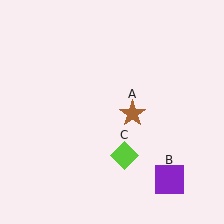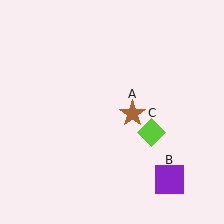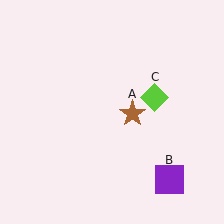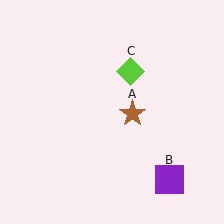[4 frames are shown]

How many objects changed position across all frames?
1 object changed position: lime diamond (object C).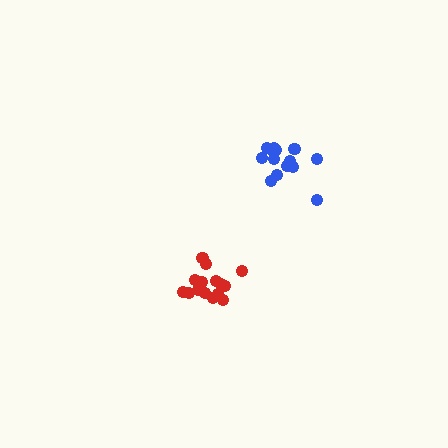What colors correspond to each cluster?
The clusters are colored: blue, red.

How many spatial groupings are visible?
There are 2 spatial groupings.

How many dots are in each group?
Group 1: 15 dots, Group 2: 16 dots (31 total).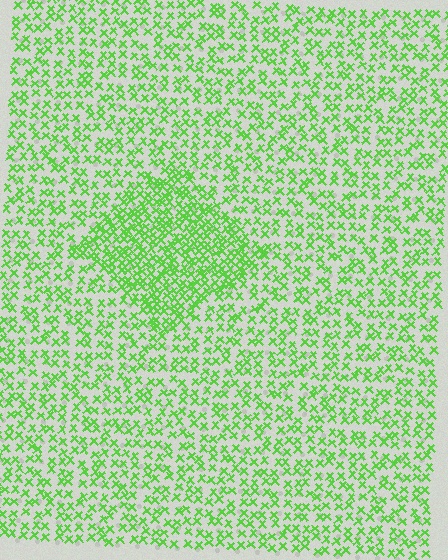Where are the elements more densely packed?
The elements are more densely packed inside the diamond boundary.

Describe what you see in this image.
The image contains small lime elements arranged at two different densities. A diamond-shaped region is visible where the elements are more densely packed than the surrounding area.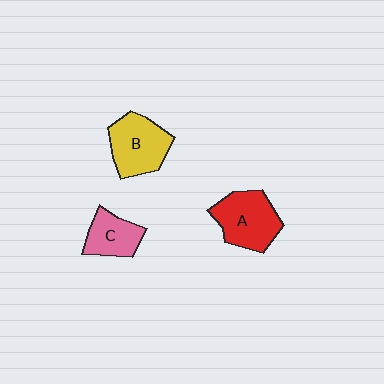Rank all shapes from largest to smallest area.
From largest to smallest: A (red), B (yellow), C (pink).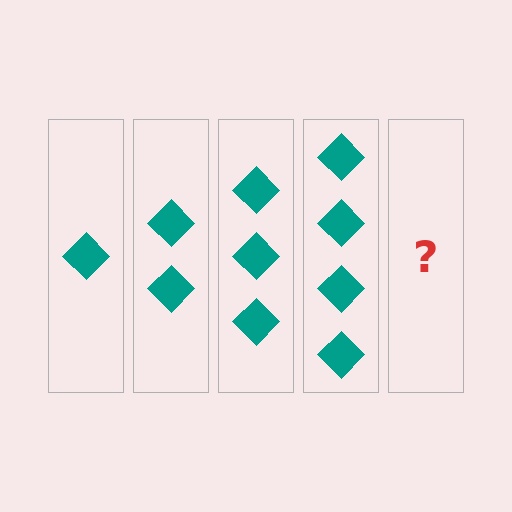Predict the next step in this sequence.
The next step is 5 diamonds.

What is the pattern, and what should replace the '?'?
The pattern is that each step adds one more diamond. The '?' should be 5 diamonds.